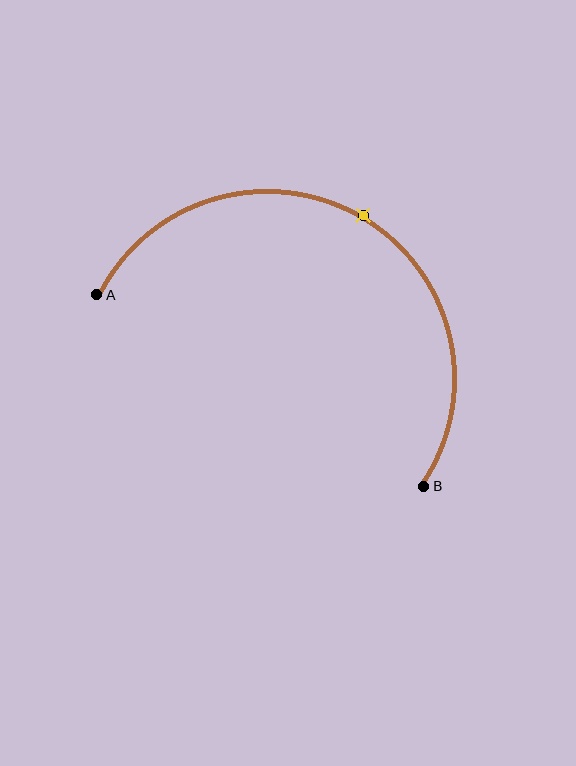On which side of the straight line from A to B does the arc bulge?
The arc bulges above the straight line connecting A and B.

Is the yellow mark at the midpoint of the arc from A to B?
Yes. The yellow mark lies on the arc at equal arc-length from both A and B — it is the arc midpoint.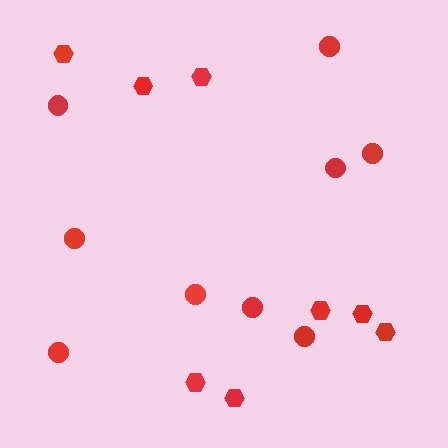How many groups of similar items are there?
There are 2 groups: one group of hexagons (8) and one group of circles (9).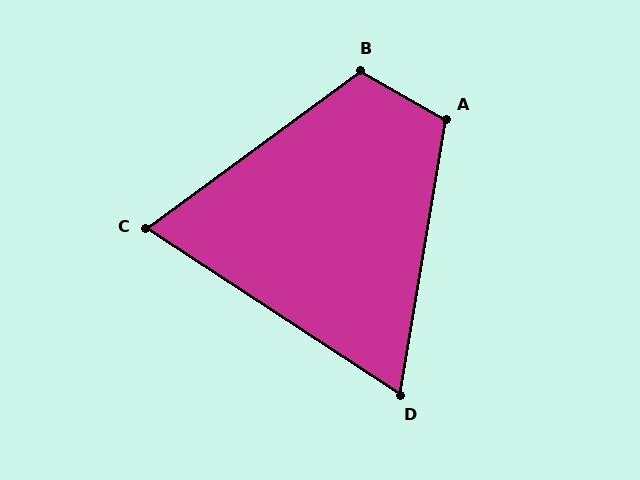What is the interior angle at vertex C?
Approximately 70 degrees (acute).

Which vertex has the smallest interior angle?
D, at approximately 66 degrees.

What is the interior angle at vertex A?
Approximately 110 degrees (obtuse).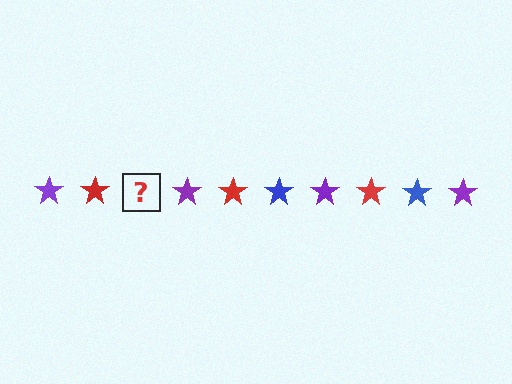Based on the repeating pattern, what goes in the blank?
The blank should be a blue star.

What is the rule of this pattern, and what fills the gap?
The rule is that the pattern cycles through purple, red, blue stars. The gap should be filled with a blue star.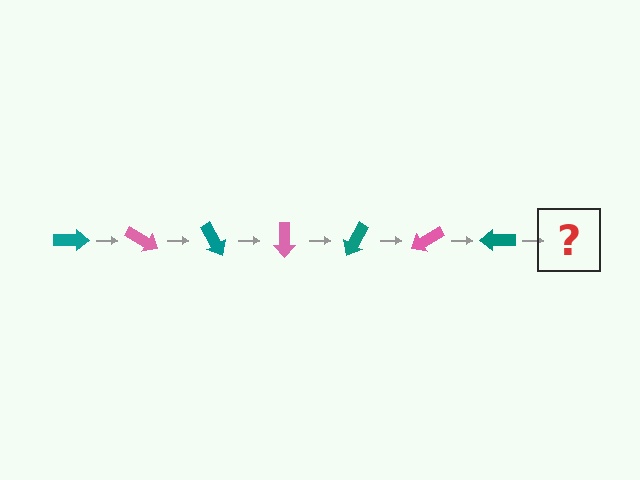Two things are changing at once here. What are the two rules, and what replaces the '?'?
The two rules are that it rotates 30 degrees each step and the color cycles through teal and pink. The '?' should be a pink arrow, rotated 210 degrees from the start.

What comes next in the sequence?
The next element should be a pink arrow, rotated 210 degrees from the start.